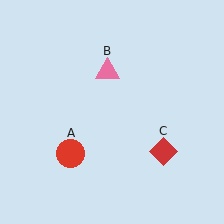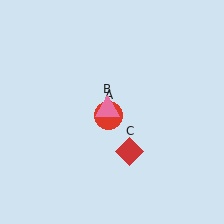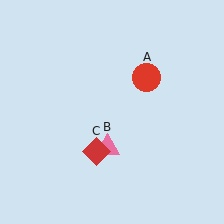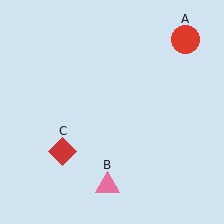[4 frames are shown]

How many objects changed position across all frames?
3 objects changed position: red circle (object A), pink triangle (object B), red diamond (object C).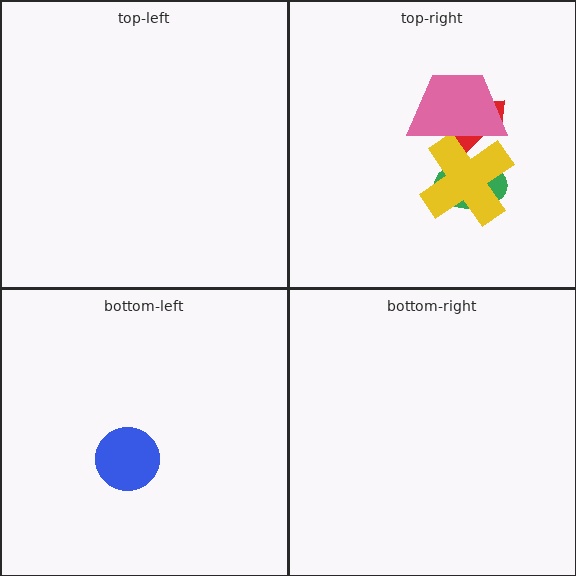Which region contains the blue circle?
The bottom-left region.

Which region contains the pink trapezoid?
The top-right region.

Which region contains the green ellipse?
The top-right region.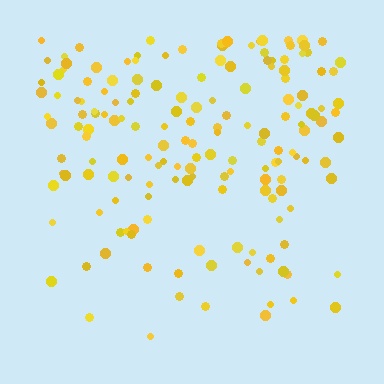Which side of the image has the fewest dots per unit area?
The bottom.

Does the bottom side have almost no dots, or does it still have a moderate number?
Still a moderate number, just noticeably fewer than the top.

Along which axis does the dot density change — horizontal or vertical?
Vertical.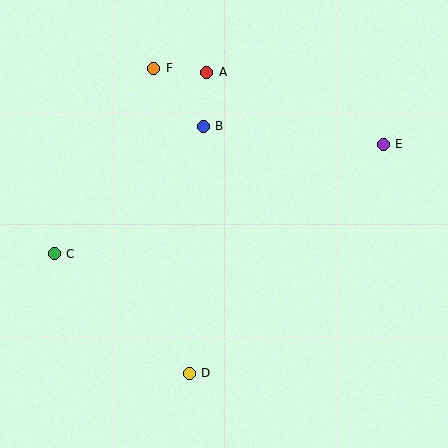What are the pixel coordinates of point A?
Point A is at (207, 72).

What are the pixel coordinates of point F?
Point F is at (154, 68).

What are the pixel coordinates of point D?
Point D is at (189, 373).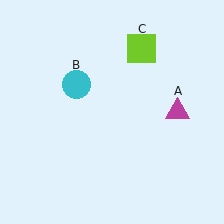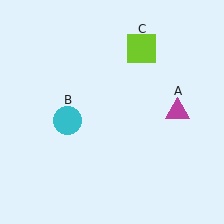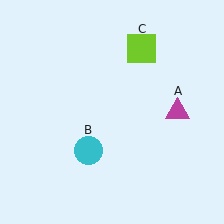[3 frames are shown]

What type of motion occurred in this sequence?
The cyan circle (object B) rotated counterclockwise around the center of the scene.